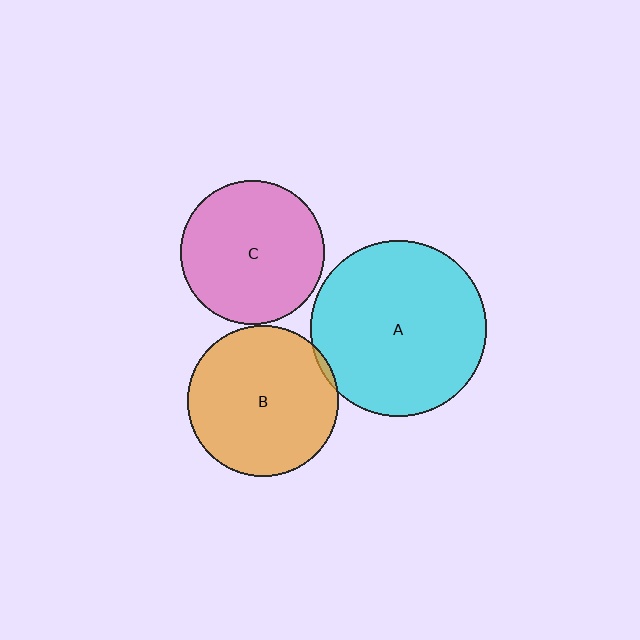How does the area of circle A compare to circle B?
Approximately 1.4 times.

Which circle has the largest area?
Circle A (cyan).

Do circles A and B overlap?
Yes.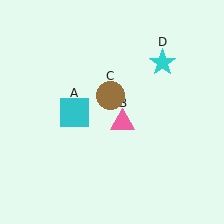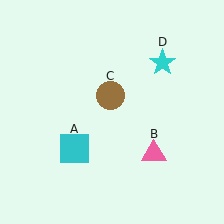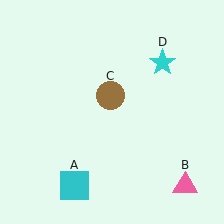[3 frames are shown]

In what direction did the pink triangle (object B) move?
The pink triangle (object B) moved down and to the right.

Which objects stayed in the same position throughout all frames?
Brown circle (object C) and cyan star (object D) remained stationary.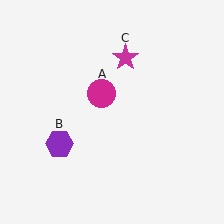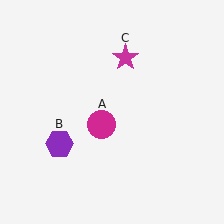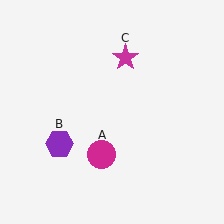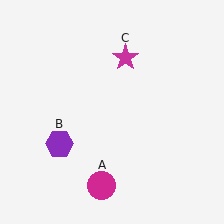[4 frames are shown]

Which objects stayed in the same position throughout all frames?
Purple hexagon (object B) and magenta star (object C) remained stationary.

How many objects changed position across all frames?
1 object changed position: magenta circle (object A).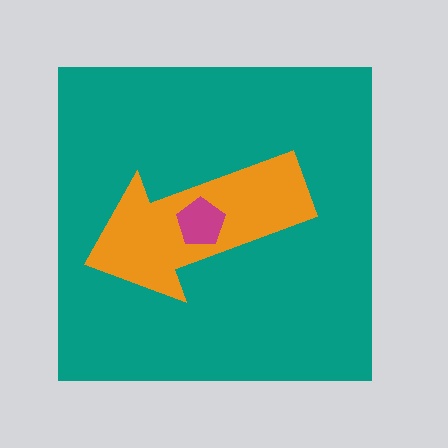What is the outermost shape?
The teal square.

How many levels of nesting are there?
3.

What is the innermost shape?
The magenta pentagon.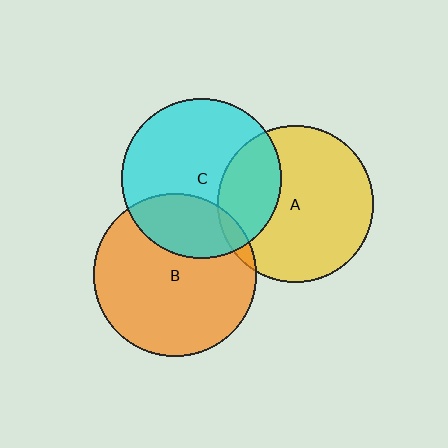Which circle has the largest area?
Circle B (orange).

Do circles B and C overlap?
Yes.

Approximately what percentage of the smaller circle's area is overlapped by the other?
Approximately 25%.